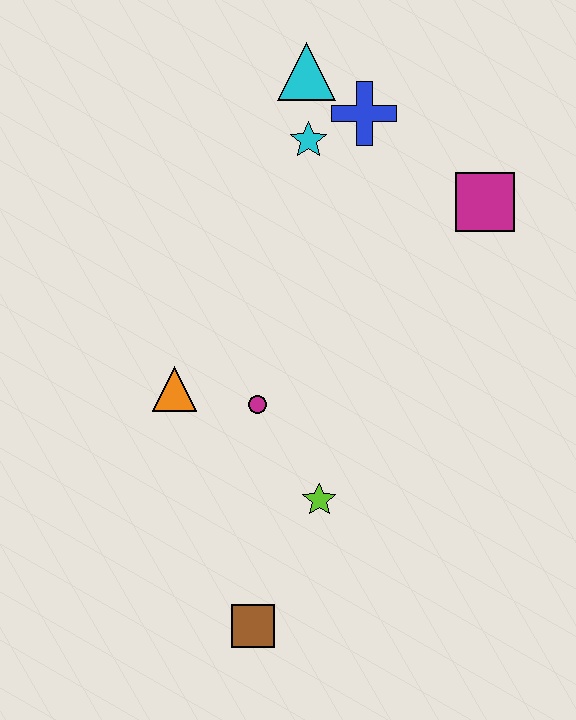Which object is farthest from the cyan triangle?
The brown square is farthest from the cyan triangle.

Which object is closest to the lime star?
The magenta circle is closest to the lime star.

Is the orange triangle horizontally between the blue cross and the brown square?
No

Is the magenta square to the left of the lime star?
No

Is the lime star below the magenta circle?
Yes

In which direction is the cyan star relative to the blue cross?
The cyan star is to the left of the blue cross.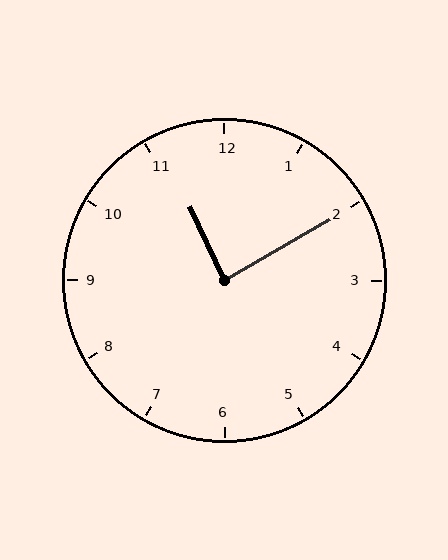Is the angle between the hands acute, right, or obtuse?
It is right.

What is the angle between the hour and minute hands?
Approximately 85 degrees.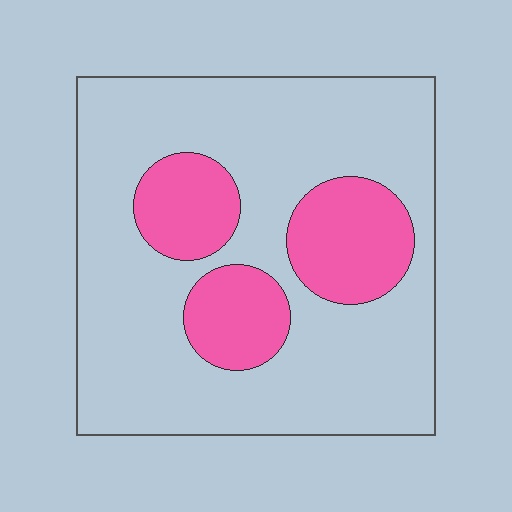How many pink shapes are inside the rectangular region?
3.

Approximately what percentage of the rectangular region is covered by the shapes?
Approximately 25%.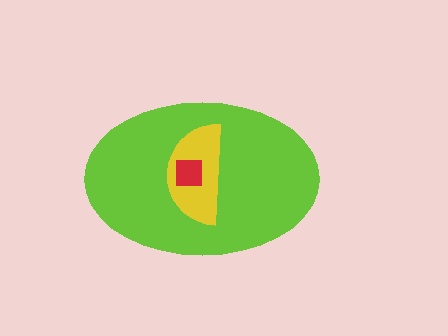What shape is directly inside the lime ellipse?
The yellow semicircle.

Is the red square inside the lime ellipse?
Yes.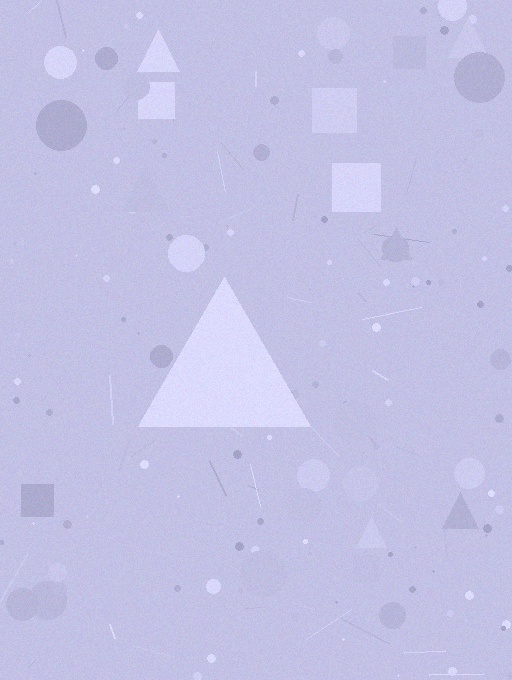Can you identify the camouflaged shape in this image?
The camouflaged shape is a triangle.